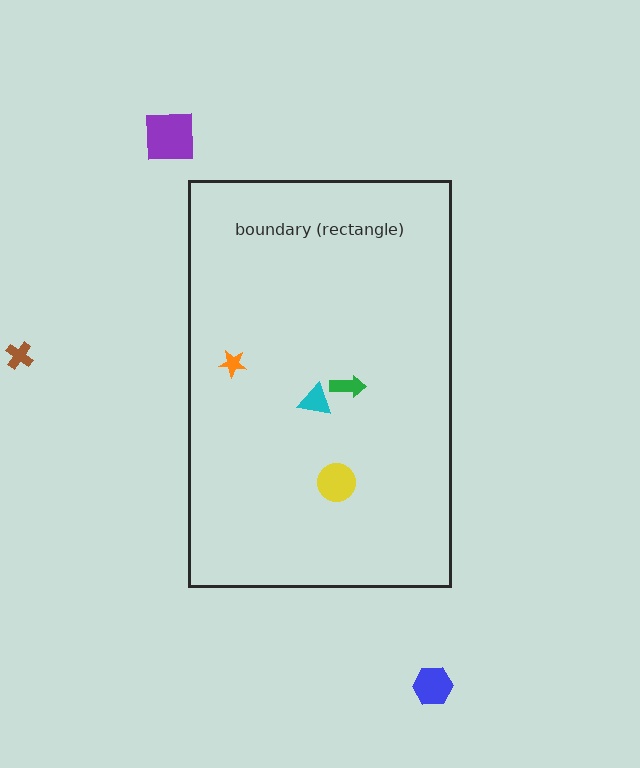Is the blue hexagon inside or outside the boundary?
Outside.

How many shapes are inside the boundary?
4 inside, 3 outside.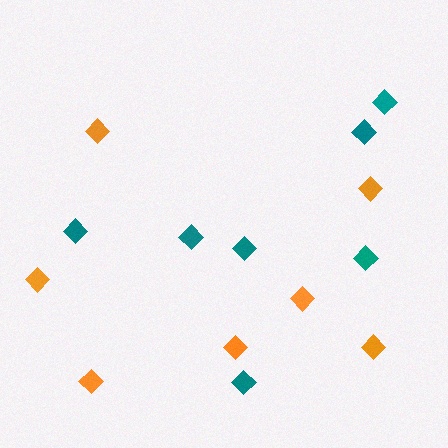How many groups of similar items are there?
There are 2 groups: one group of orange diamonds (7) and one group of teal diamonds (7).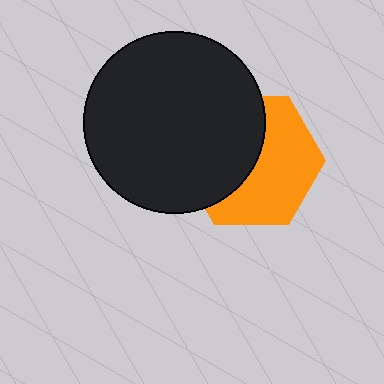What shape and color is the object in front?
The object in front is a black circle.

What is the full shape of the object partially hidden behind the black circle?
The partially hidden object is an orange hexagon.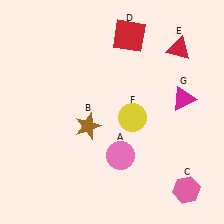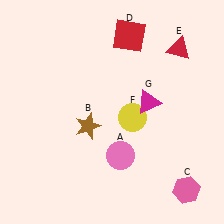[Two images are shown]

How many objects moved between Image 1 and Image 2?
1 object moved between the two images.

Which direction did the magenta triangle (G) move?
The magenta triangle (G) moved left.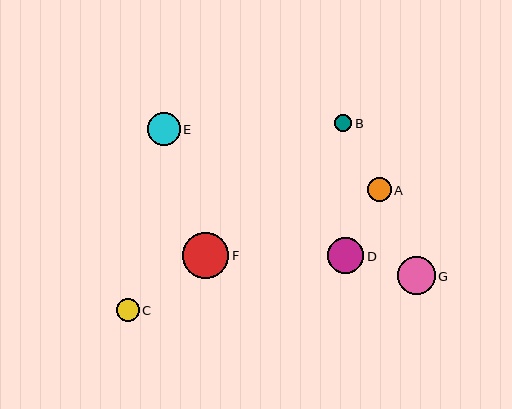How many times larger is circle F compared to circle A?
Circle F is approximately 2.0 times the size of circle A.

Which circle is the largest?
Circle F is the largest with a size of approximately 46 pixels.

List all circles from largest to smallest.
From largest to smallest: F, G, D, E, A, C, B.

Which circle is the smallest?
Circle B is the smallest with a size of approximately 17 pixels.